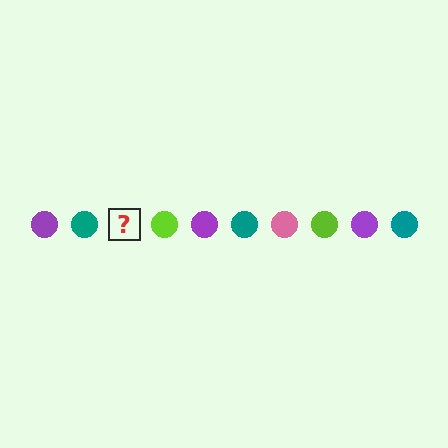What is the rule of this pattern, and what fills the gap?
The rule is that the pattern cycles through purple, teal, pink, lime circles. The gap should be filled with a pink circle.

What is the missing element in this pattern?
The missing element is a pink circle.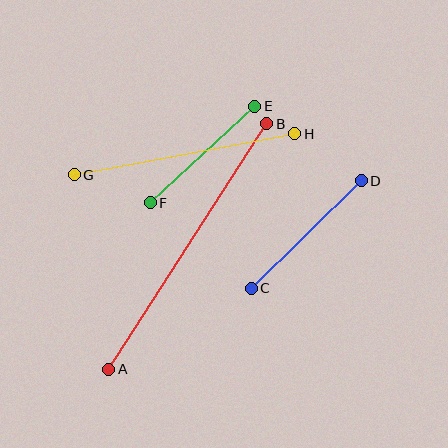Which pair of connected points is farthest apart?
Points A and B are farthest apart.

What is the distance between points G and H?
The distance is approximately 224 pixels.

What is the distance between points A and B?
The distance is approximately 292 pixels.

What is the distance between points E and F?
The distance is approximately 142 pixels.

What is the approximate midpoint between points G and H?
The midpoint is at approximately (184, 154) pixels.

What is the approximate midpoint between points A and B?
The midpoint is at approximately (188, 246) pixels.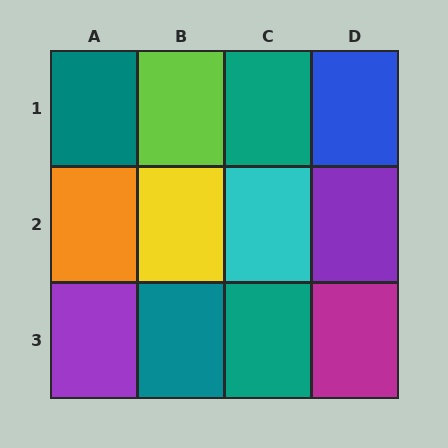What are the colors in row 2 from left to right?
Orange, yellow, cyan, purple.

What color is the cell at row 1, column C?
Teal.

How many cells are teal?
4 cells are teal.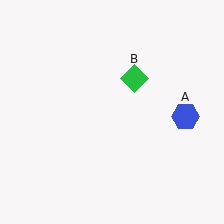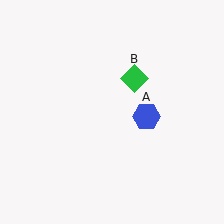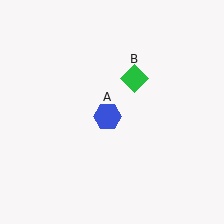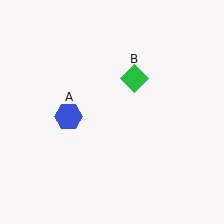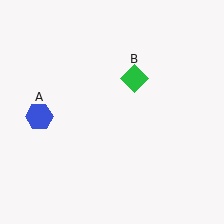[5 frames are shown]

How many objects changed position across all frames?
1 object changed position: blue hexagon (object A).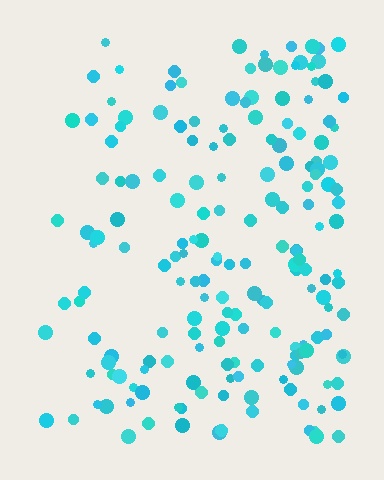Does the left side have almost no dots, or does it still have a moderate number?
Still a moderate number, just noticeably fewer than the right.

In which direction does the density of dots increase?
From left to right, with the right side densest.